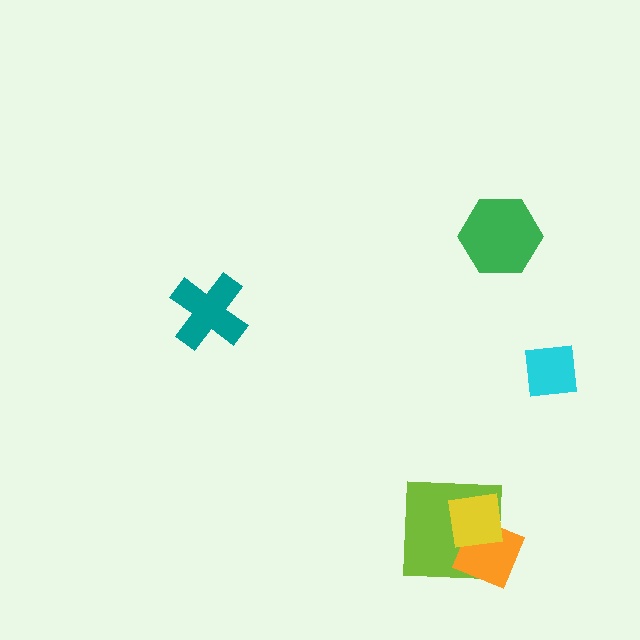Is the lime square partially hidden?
Yes, it is partially covered by another shape.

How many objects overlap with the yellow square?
2 objects overlap with the yellow square.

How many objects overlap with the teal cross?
0 objects overlap with the teal cross.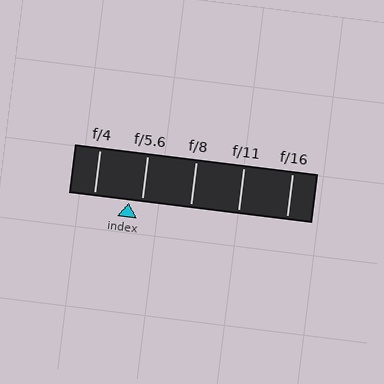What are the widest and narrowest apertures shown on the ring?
The widest aperture shown is f/4 and the narrowest is f/16.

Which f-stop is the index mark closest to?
The index mark is closest to f/5.6.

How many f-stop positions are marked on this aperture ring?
There are 5 f-stop positions marked.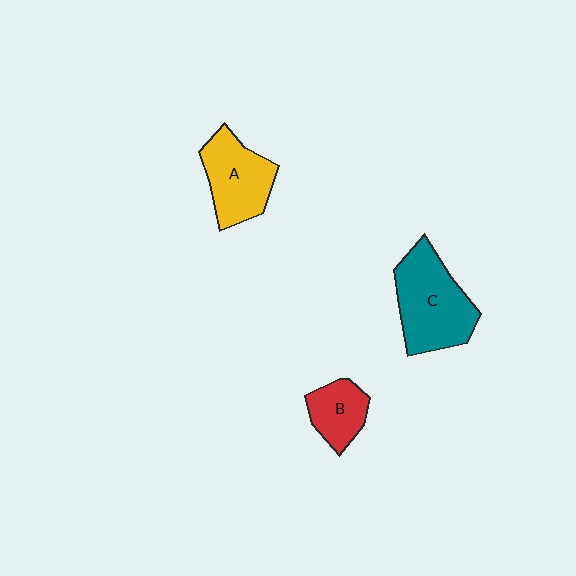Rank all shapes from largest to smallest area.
From largest to smallest: C (teal), A (yellow), B (red).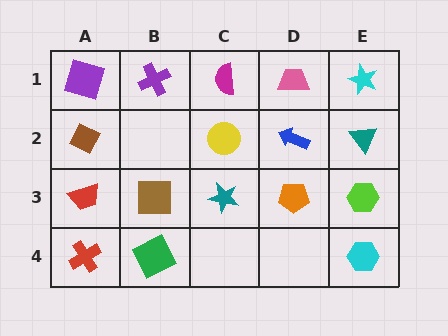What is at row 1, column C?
A magenta semicircle.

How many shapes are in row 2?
4 shapes.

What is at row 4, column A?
A red cross.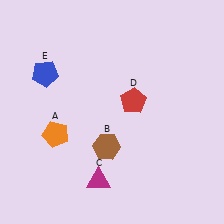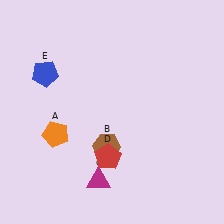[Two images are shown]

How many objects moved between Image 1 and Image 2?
1 object moved between the two images.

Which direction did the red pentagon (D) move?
The red pentagon (D) moved down.